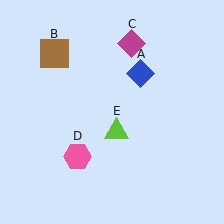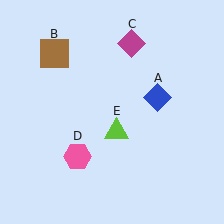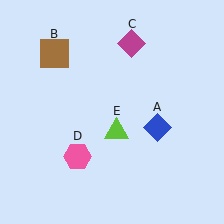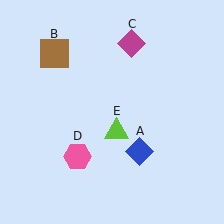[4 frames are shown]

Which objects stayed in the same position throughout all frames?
Brown square (object B) and magenta diamond (object C) and pink hexagon (object D) and lime triangle (object E) remained stationary.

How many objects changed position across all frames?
1 object changed position: blue diamond (object A).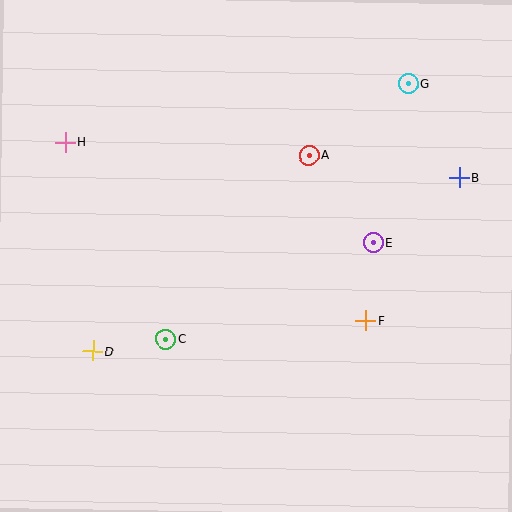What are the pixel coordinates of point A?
Point A is at (309, 155).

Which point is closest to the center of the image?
Point A at (309, 155) is closest to the center.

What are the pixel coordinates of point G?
Point G is at (408, 83).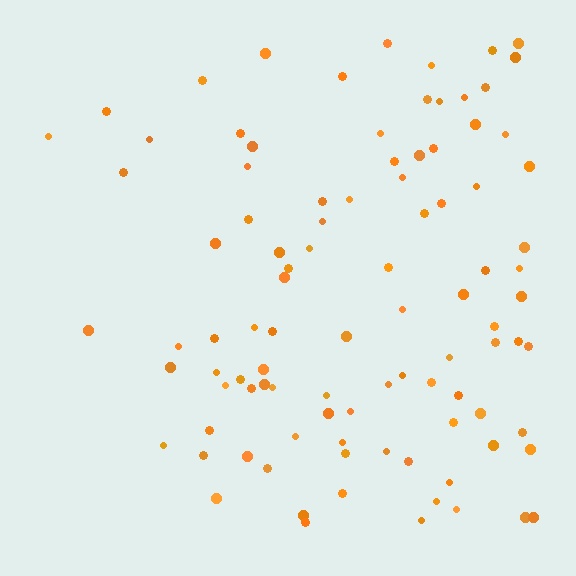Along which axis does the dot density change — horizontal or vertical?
Horizontal.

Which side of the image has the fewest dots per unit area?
The left.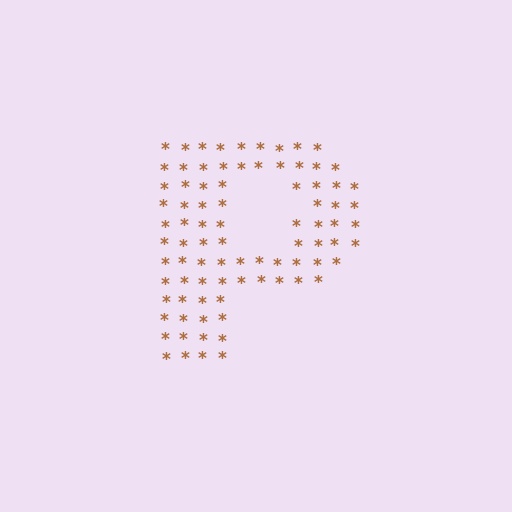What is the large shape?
The large shape is the letter P.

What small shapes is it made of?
It is made of small asterisks.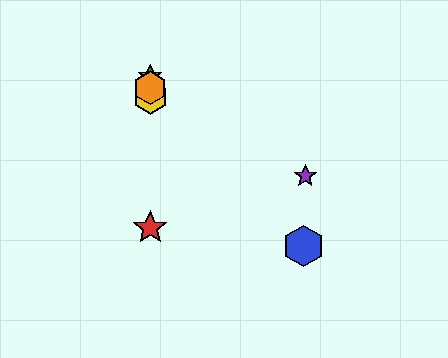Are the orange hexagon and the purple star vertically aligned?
No, the orange hexagon is at x≈150 and the purple star is at x≈305.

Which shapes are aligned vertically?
The red star, the green star, the yellow hexagon, the orange hexagon are aligned vertically.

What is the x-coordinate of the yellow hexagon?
The yellow hexagon is at x≈150.